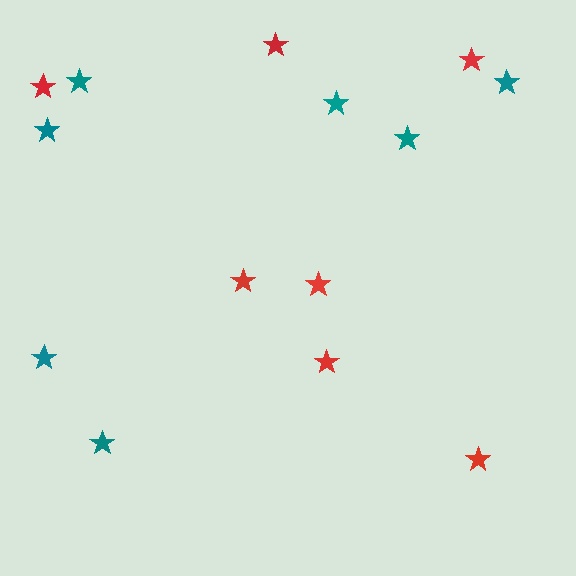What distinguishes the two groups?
There are 2 groups: one group of red stars (7) and one group of teal stars (7).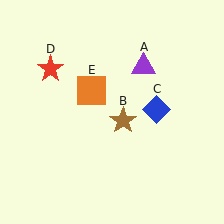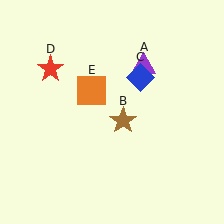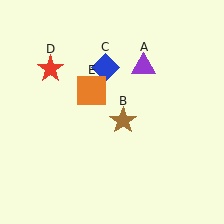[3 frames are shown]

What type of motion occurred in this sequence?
The blue diamond (object C) rotated counterclockwise around the center of the scene.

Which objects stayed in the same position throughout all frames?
Purple triangle (object A) and brown star (object B) and red star (object D) and orange square (object E) remained stationary.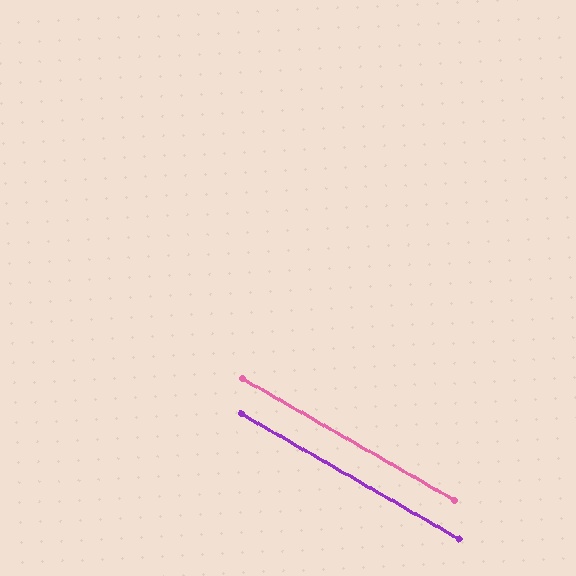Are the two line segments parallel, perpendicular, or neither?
Parallel — their directions differ by only 0.1°.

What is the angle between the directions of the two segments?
Approximately 0 degrees.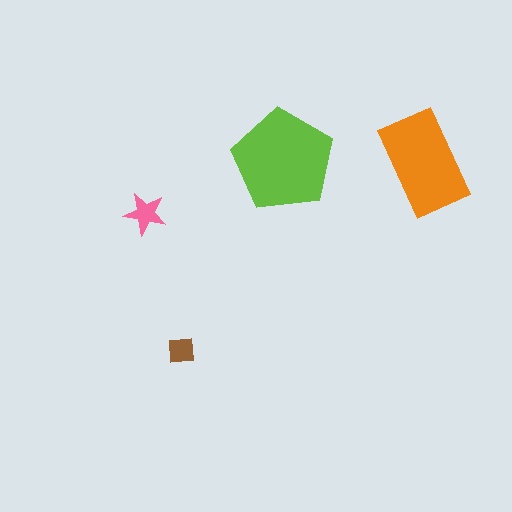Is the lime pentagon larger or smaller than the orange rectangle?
Larger.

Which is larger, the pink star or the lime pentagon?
The lime pentagon.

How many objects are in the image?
There are 4 objects in the image.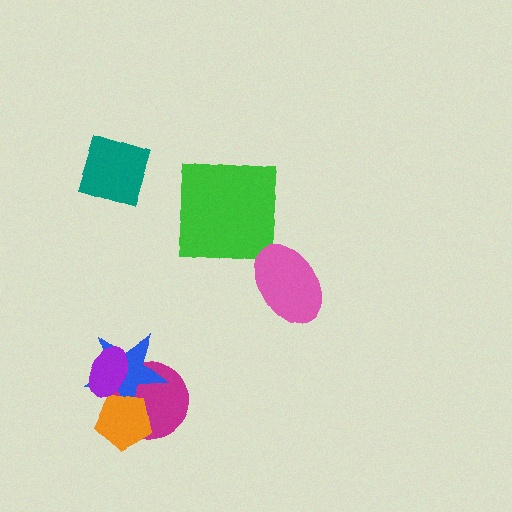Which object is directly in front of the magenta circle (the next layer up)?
The blue star is directly in front of the magenta circle.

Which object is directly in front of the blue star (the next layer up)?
The orange pentagon is directly in front of the blue star.